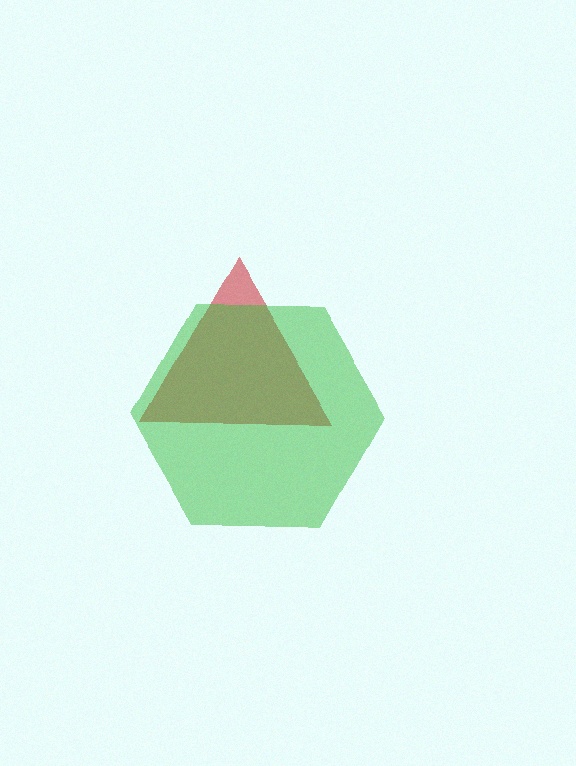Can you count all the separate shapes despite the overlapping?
Yes, there are 2 separate shapes.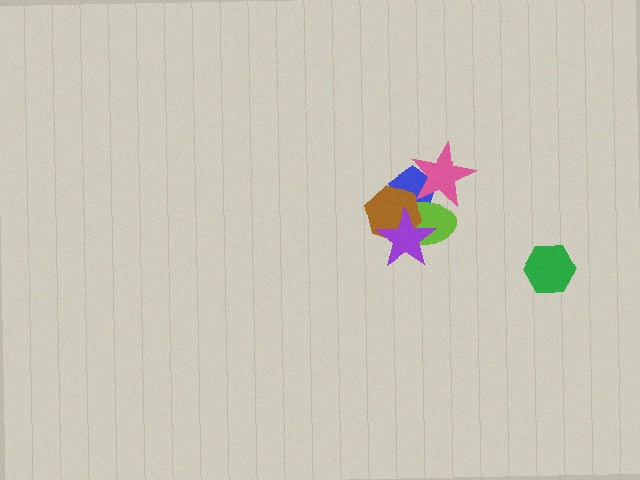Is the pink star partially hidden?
No, no other shape covers it.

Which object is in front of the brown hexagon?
The purple star is in front of the brown hexagon.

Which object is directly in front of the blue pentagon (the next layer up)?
The lime ellipse is directly in front of the blue pentagon.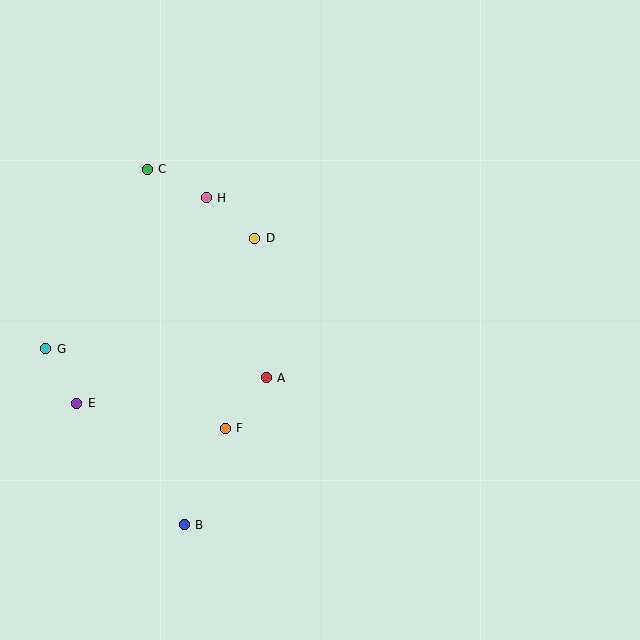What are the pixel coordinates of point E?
Point E is at (77, 403).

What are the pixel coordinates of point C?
Point C is at (147, 169).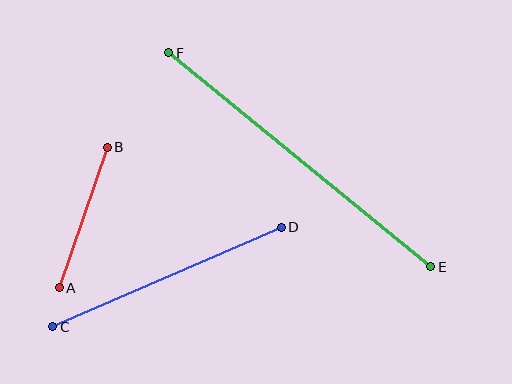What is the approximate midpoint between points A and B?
The midpoint is at approximately (83, 217) pixels.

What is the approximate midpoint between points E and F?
The midpoint is at approximately (300, 160) pixels.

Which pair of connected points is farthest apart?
Points E and F are farthest apart.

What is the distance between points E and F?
The distance is approximately 338 pixels.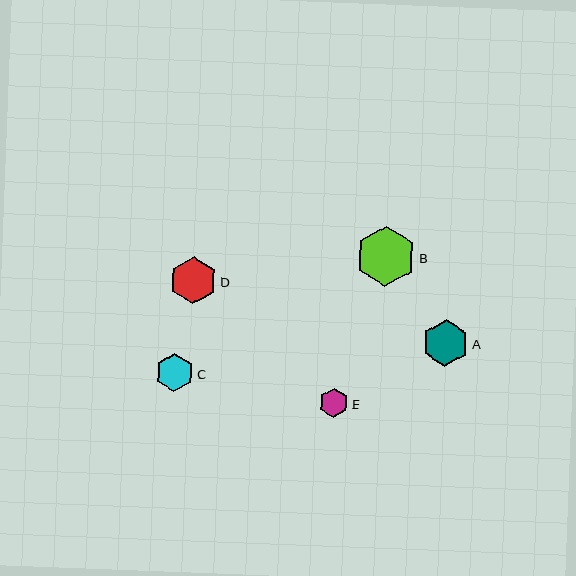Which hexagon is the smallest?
Hexagon E is the smallest with a size of approximately 30 pixels.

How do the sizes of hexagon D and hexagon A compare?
Hexagon D and hexagon A are approximately the same size.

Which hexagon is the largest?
Hexagon B is the largest with a size of approximately 61 pixels.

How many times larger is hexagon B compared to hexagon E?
Hexagon B is approximately 2.0 times the size of hexagon E.